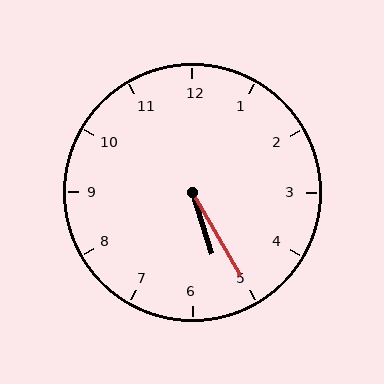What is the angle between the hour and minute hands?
Approximately 12 degrees.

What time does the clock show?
5:25.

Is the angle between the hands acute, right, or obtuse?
It is acute.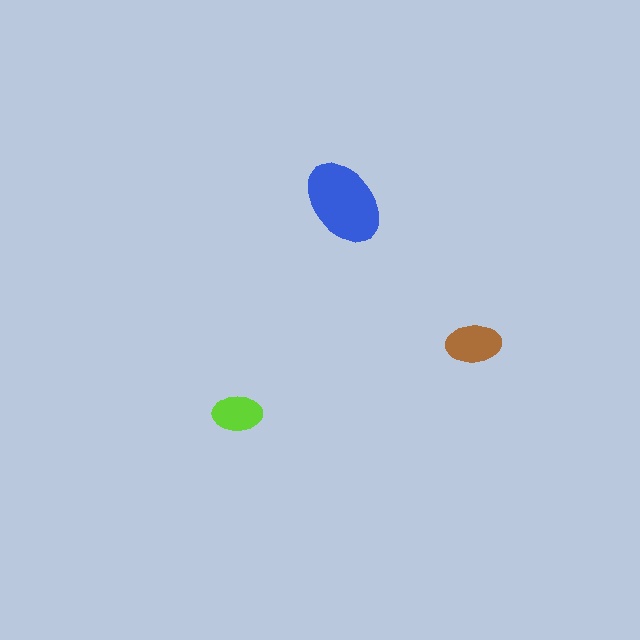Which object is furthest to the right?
The brown ellipse is rightmost.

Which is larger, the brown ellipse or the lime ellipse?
The brown one.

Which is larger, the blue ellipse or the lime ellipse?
The blue one.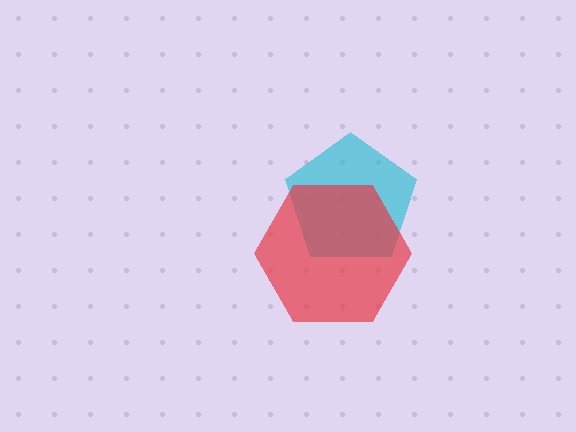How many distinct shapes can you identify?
There are 2 distinct shapes: a cyan pentagon, a red hexagon.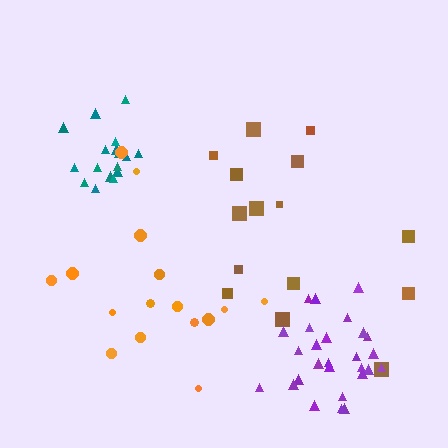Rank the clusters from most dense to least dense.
teal, purple, orange, brown.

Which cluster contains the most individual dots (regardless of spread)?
Purple (27).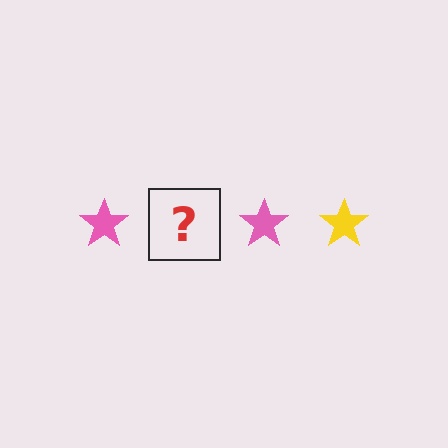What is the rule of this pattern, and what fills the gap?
The rule is that the pattern cycles through pink, yellow stars. The gap should be filled with a yellow star.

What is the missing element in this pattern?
The missing element is a yellow star.